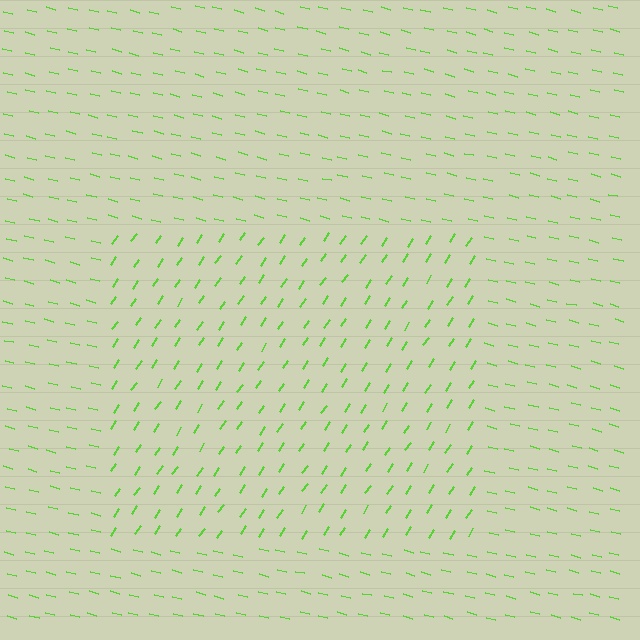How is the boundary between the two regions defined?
The boundary is defined purely by a change in line orientation (approximately 71 degrees difference). All lines are the same color and thickness.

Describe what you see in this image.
The image is filled with small lime line segments. A rectangle region in the image has lines oriented differently from the surrounding lines, creating a visible texture boundary.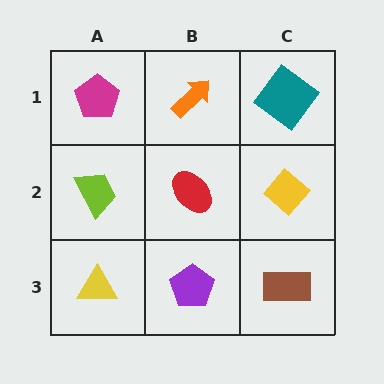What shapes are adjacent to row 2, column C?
A teal diamond (row 1, column C), a brown rectangle (row 3, column C), a red ellipse (row 2, column B).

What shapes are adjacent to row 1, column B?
A red ellipse (row 2, column B), a magenta pentagon (row 1, column A), a teal diamond (row 1, column C).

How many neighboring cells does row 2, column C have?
3.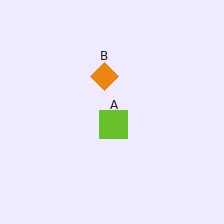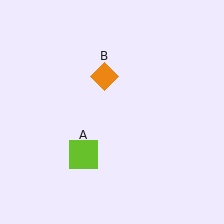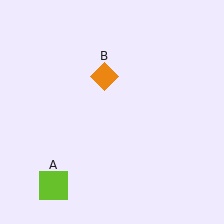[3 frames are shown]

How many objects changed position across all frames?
1 object changed position: lime square (object A).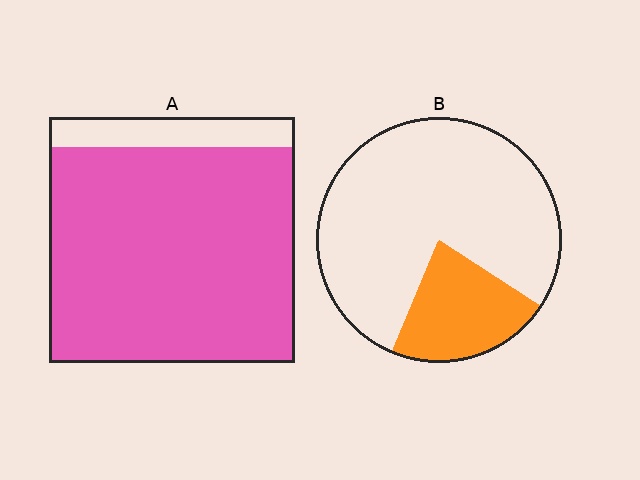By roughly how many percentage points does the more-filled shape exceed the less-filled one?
By roughly 65 percentage points (A over B).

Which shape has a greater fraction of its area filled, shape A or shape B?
Shape A.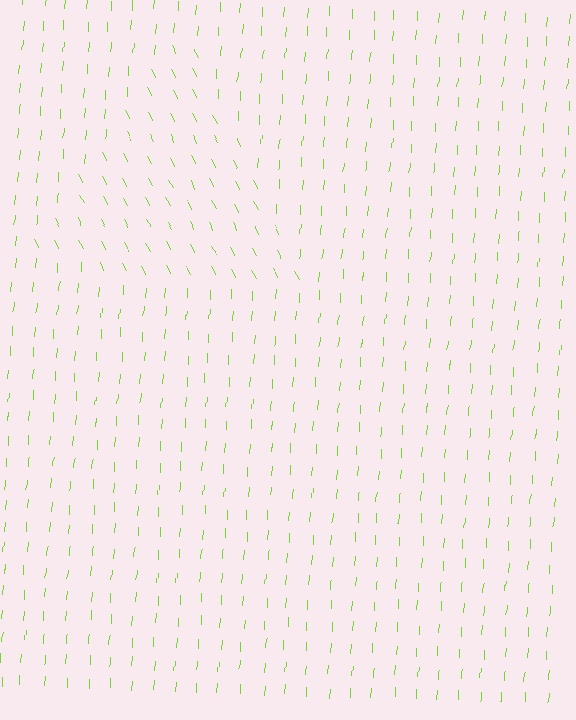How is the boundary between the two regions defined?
The boundary is defined purely by a change in line orientation (approximately 31 degrees difference). All lines are the same color and thickness.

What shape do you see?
I see a triangle.